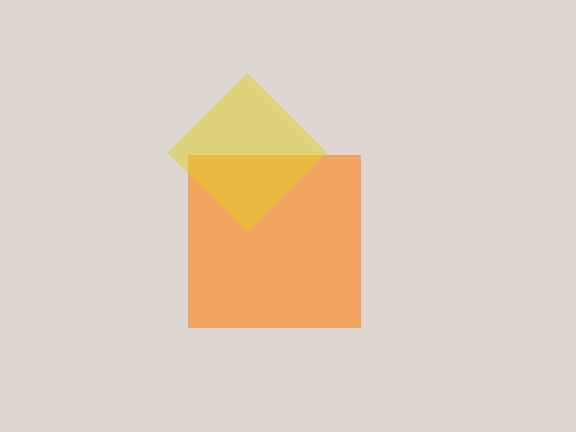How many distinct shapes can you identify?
There are 2 distinct shapes: an orange square, a yellow diamond.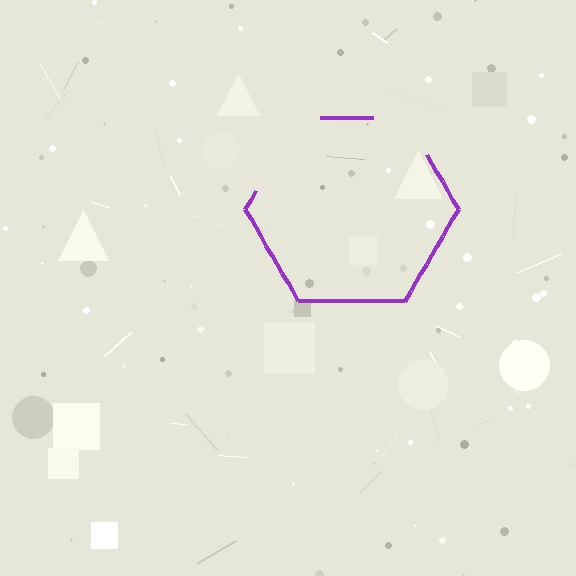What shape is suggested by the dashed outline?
The dashed outline suggests a hexagon.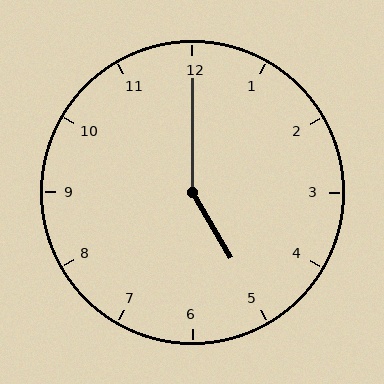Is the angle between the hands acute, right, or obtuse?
It is obtuse.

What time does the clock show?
5:00.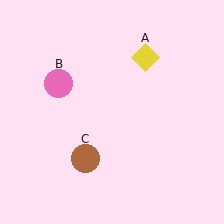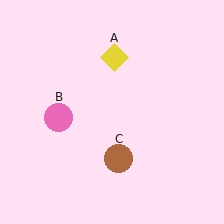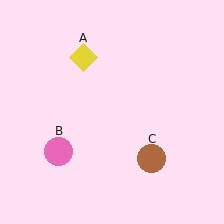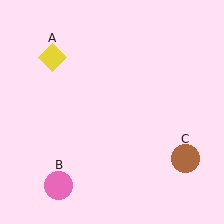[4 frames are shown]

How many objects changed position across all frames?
3 objects changed position: yellow diamond (object A), pink circle (object B), brown circle (object C).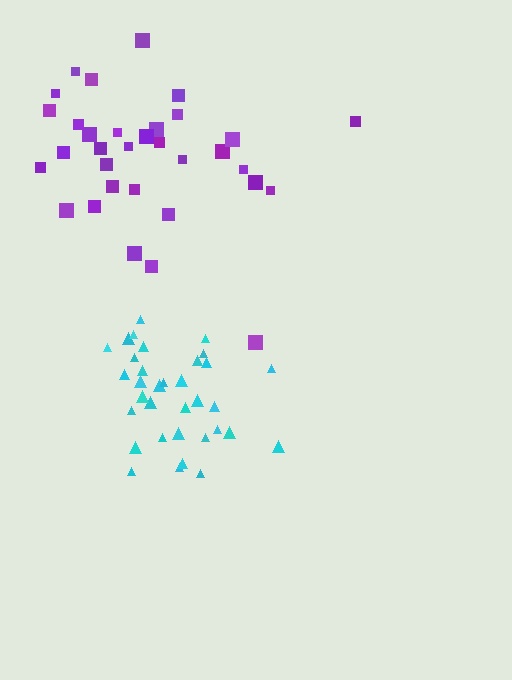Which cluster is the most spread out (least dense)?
Purple.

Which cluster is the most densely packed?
Cyan.